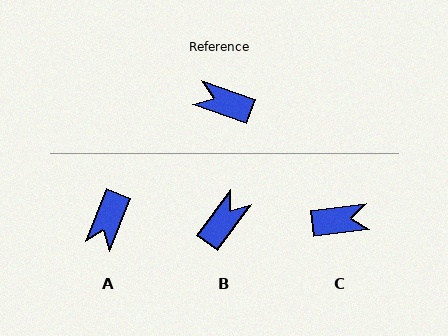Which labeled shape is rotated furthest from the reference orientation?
C, about 154 degrees away.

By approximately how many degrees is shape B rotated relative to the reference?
Approximately 107 degrees clockwise.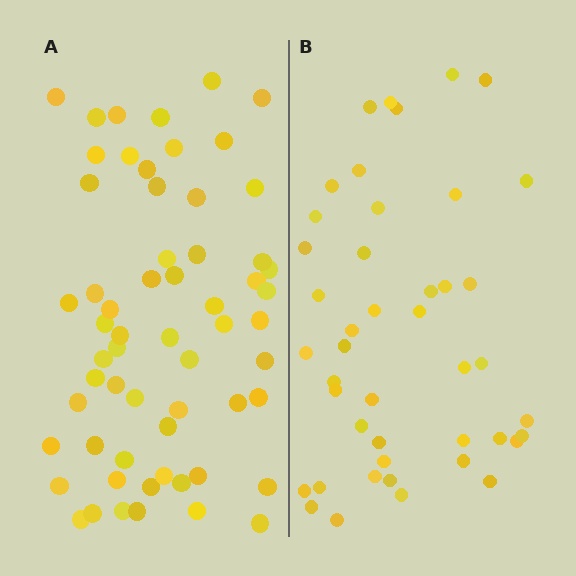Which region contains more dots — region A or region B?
Region A (the left region) has more dots.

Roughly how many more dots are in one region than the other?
Region A has approximately 15 more dots than region B.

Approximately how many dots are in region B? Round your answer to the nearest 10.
About 40 dots. (The exact count is 44, which rounds to 40.)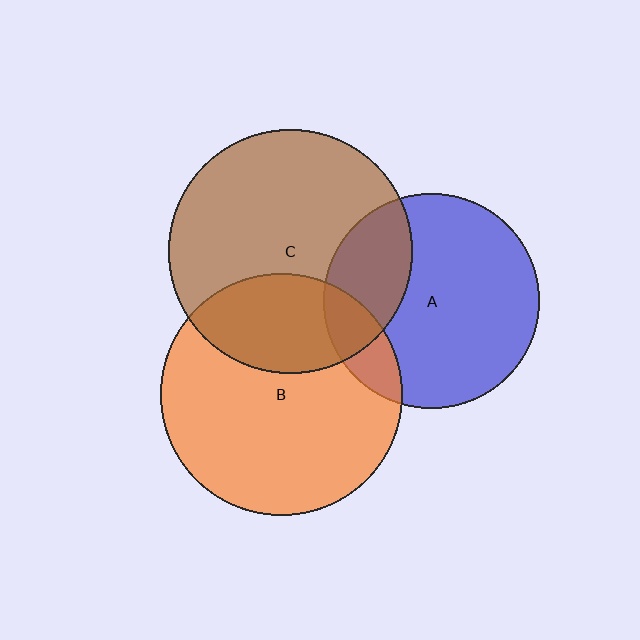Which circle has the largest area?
Circle C (brown).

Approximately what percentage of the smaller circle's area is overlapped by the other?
Approximately 25%.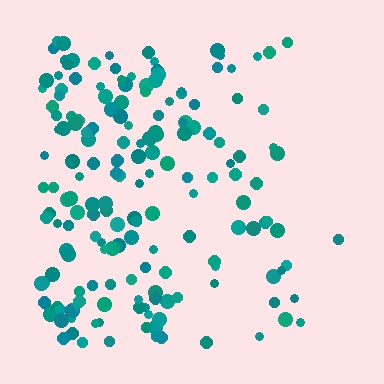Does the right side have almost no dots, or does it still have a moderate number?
Still a moderate number, just noticeably fewer than the left.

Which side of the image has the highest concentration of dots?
The left.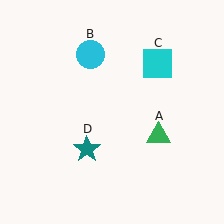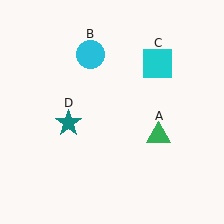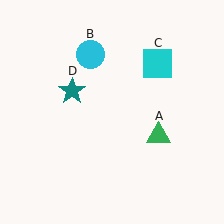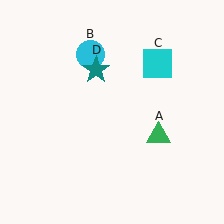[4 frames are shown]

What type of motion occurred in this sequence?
The teal star (object D) rotated clockwise around the center of the scene.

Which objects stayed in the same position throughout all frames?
Green triangle (object A) and cyan circle (object B) and cyan square (object C) remained stationary.